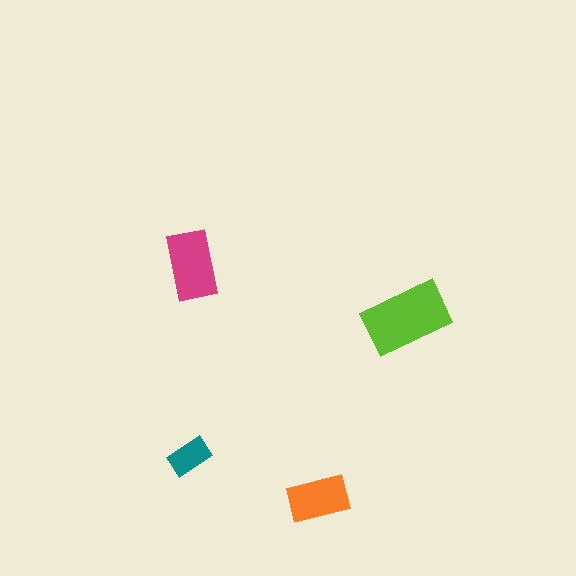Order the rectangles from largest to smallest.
the lime one, the magenta one, the orange one, the teal one.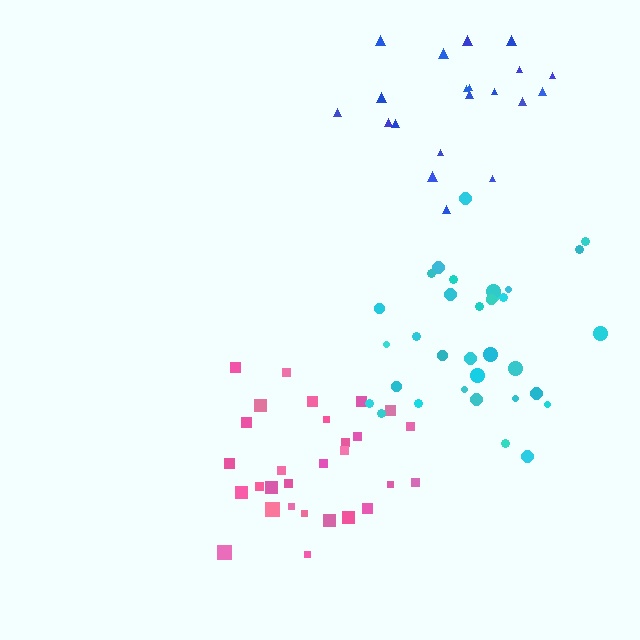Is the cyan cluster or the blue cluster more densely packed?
Cyan.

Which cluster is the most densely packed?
Pink.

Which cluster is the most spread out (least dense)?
Blue.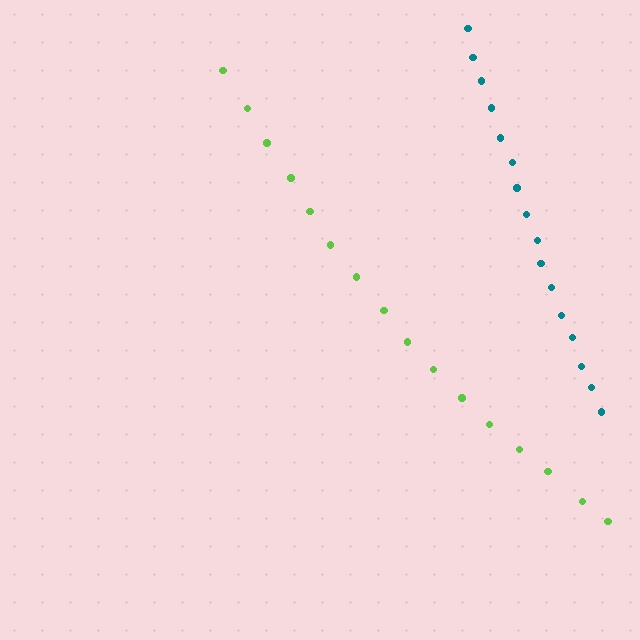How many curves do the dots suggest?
There are 2 distinct paths.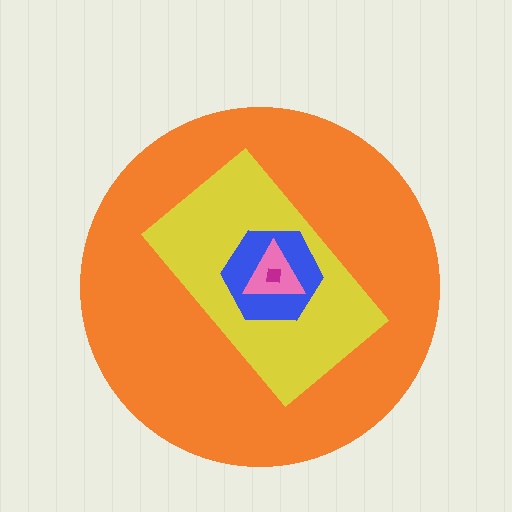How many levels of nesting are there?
5.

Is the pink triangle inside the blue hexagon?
Yes.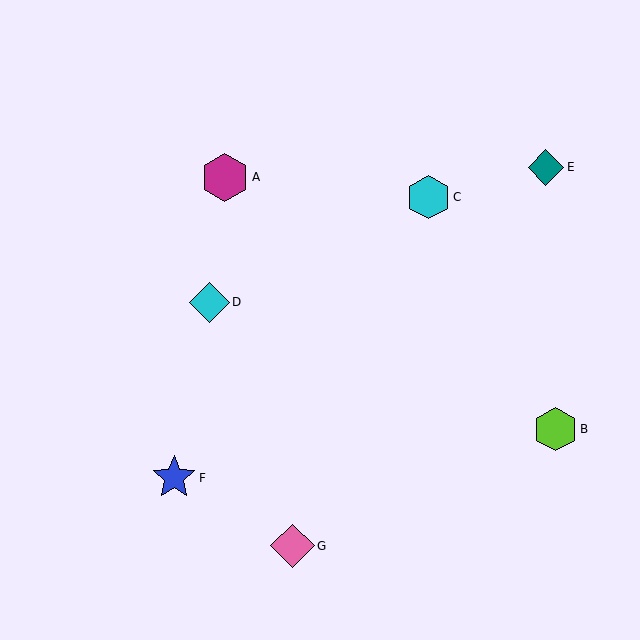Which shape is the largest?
The magenta hexagon (labeled A) is the largest.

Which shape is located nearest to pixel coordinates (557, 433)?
The lime hexagon (labeled B) at (555, 429) is nearest to that location.